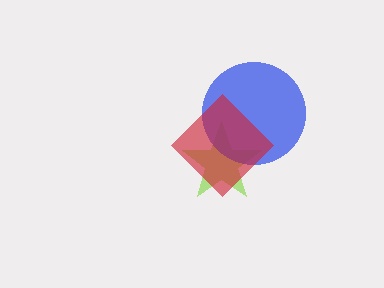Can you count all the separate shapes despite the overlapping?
Yes, there are 3 separate shapes.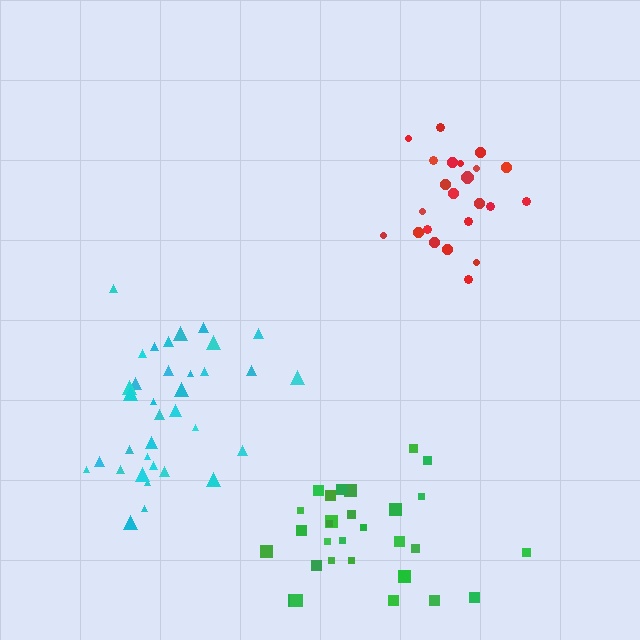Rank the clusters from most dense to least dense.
cyan, green, red.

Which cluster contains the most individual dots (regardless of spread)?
Cyan (35).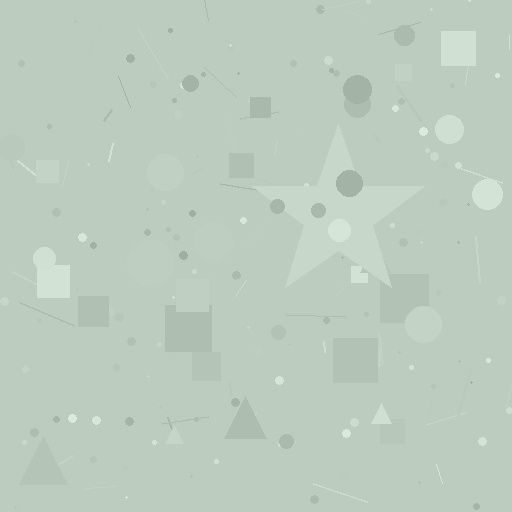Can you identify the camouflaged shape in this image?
The camouflaged shape is a star.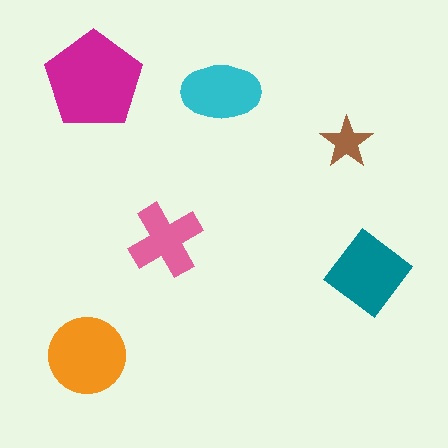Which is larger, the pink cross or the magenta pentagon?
The magenta pentagon.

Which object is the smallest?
The brown star.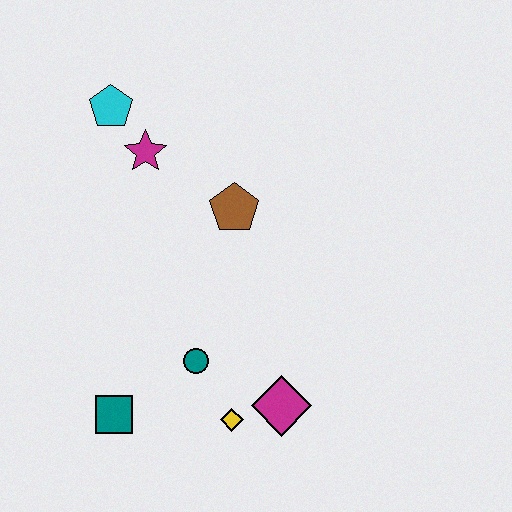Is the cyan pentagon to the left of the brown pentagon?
Yes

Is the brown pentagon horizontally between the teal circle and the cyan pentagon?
No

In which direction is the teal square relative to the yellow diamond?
The teal square is to the left of the yellow diamond.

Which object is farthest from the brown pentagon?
The teal square is farthest from the brown pentagon.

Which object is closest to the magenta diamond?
The yellow diamond is closest to the magenta diamond.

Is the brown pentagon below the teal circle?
No